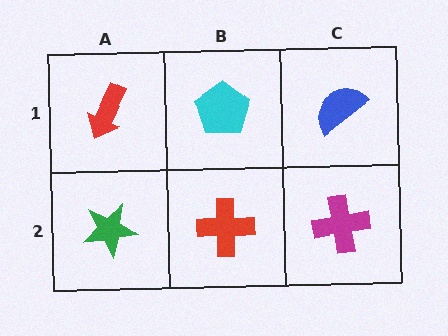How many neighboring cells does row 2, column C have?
2.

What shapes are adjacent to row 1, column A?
A green star (row 2, column A), a cyan pentagon (row 1, column B).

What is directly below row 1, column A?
A green star.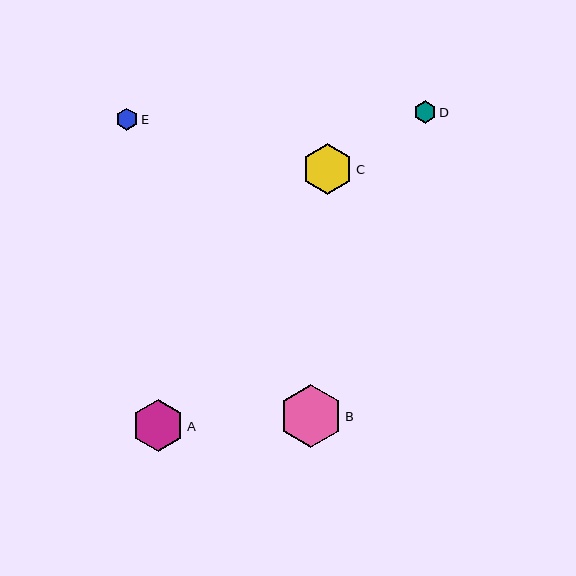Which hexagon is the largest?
Hexagon B is the largest with a size of approximately 64 pixels.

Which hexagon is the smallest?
Hexagon E is the smallest with a size of approximately 22 pixels.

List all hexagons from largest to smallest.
From largest to smallest: B, A, C, D, E.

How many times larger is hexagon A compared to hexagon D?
Hexagon A is approximately 2.3 times the size of hexagon D.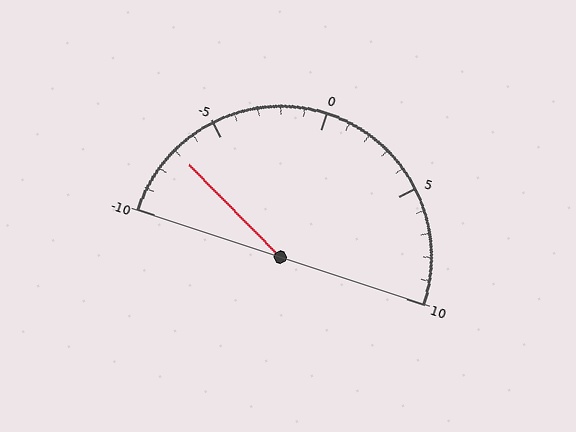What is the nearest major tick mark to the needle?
The nearest major tick mark is -5.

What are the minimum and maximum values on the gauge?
The gauge ranges from -10 to 10.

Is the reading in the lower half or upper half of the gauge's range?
The reading is in the lower half of the range (-10 to 10).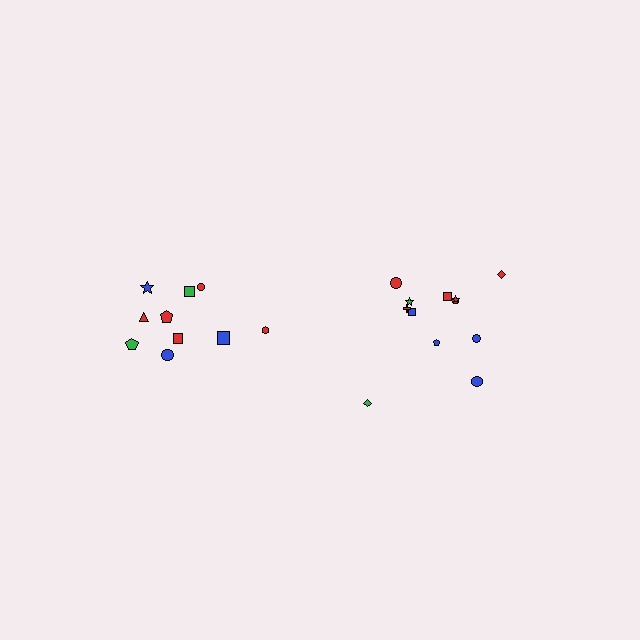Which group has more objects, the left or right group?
The right group.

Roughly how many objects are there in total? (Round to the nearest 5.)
Roughly 20 objects in total.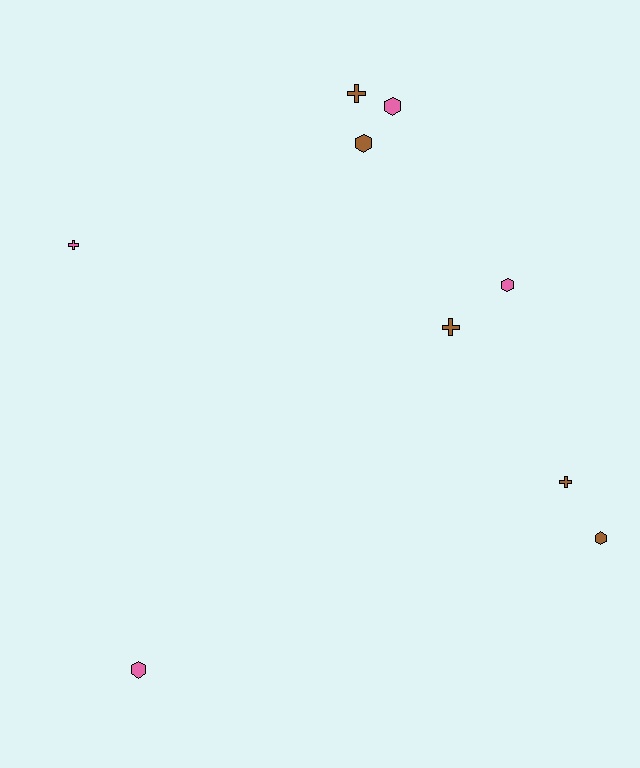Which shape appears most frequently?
Hexagon, with 5 objects.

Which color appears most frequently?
Brown, with 5 objects.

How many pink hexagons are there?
There are 3 pink hexagons.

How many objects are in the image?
There are 9 objects.